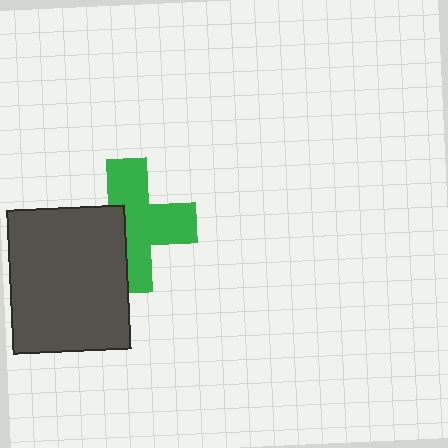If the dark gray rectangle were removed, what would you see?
You would see the complete green cross.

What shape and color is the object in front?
The object in front is a dark gray rectangle.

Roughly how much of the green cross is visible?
About half of it is visible (roughly 64%).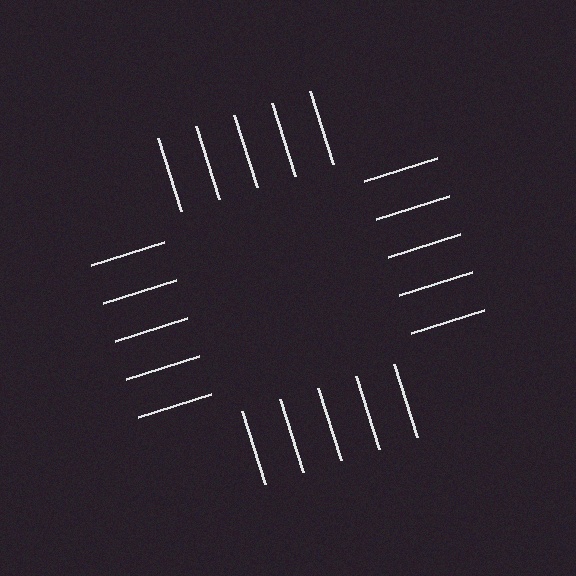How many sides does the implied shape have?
4 sides — the line-ends trace a square.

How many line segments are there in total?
20 — 5 along each of the 4 edges.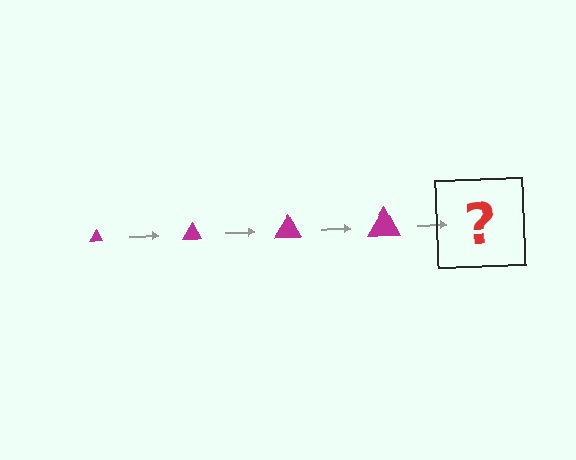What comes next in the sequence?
The next element should be a magenta triangle, larger than the previous one.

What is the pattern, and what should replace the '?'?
The pattern is that the triangle gets progressively larger each step. The '?' should be a magenta triangle, larger than the previous one.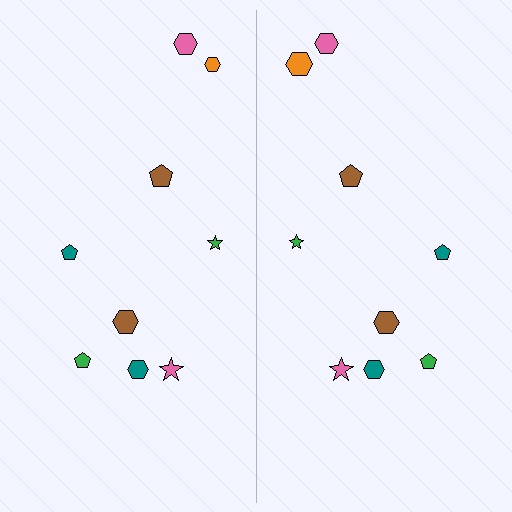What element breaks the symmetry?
The orange hexagon on the right side has a different size than its mirror counterpart.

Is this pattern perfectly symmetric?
No, the pattern is not perfectly symmetric. The orange hexagon on the right side has a different size than its mirror counterpart.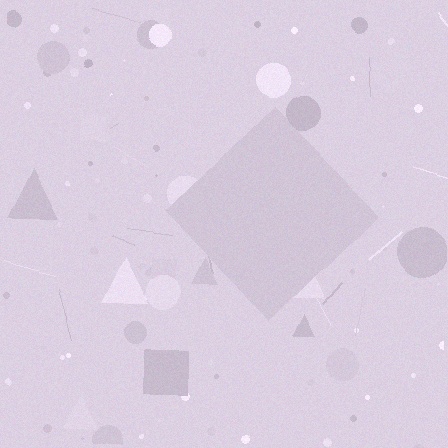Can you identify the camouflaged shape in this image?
The camouflaged shape is a diamond.